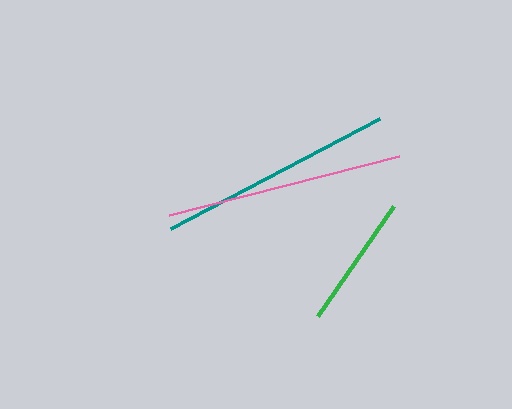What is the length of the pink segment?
The pink segment is approximately 238 pixels long.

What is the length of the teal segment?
The teal segment is approximately 236 pixels long.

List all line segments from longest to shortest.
From longest to shortest: pink, teal, green.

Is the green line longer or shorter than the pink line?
The pink line is longer than the green line.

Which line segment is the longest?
The pink line is the longest at approximately 238 pixels.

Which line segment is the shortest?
The green line is the shortest at approximately 134 pixels.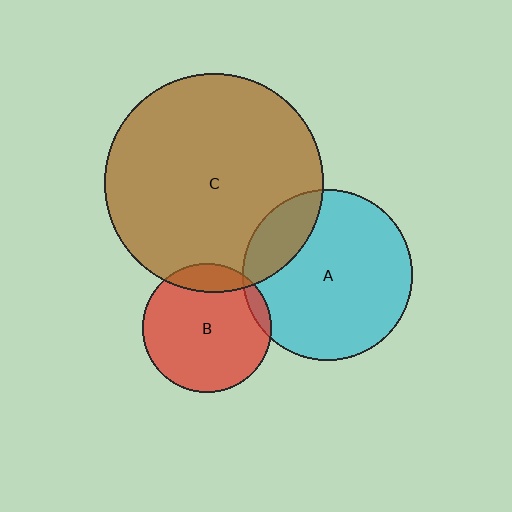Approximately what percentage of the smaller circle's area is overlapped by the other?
Approximately 15%.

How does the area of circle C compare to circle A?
Approximately 1.7 times.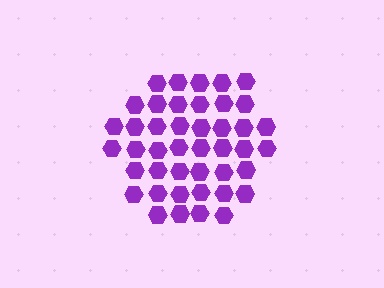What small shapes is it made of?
It is made of small hexagons.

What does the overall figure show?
The overall figure shows a hexagon.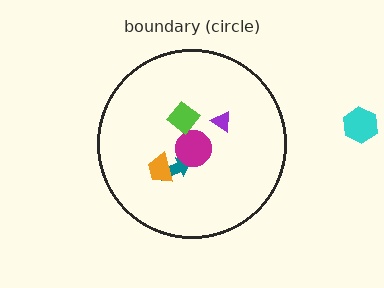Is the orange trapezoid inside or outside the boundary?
Inside.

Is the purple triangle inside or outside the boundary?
Inside.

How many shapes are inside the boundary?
5 inside, 1 outside.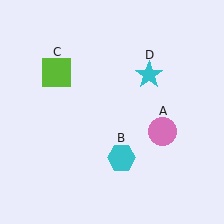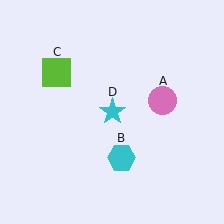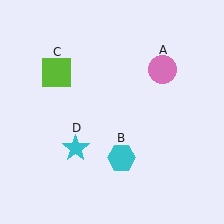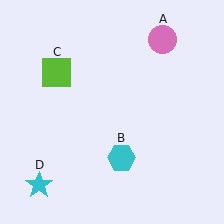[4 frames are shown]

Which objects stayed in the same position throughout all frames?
Cyan hexagon (object B) and lime square (object C) remained stationary.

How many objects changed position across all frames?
2 objects changed position: pink circle (object A), cyan star (object D).